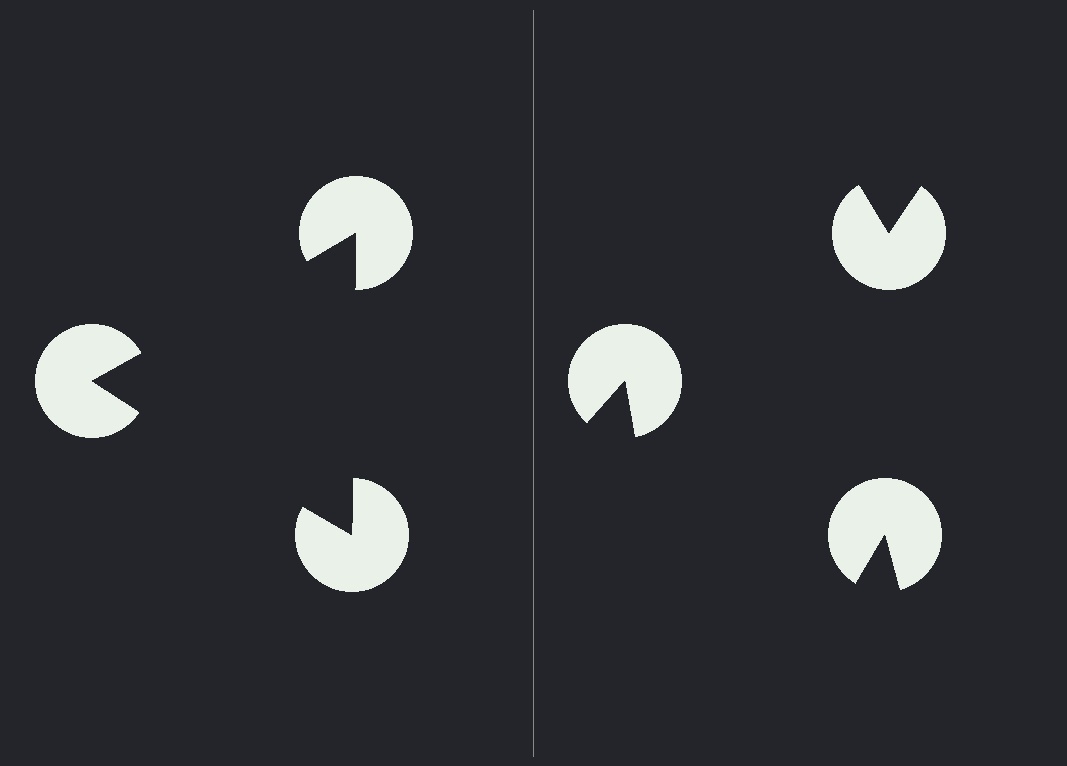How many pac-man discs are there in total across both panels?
6 — 3 on each side.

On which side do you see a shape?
An illusory triangle appears on the left side. On the right side the wedge cuts are rotated, so no coherent shape forms.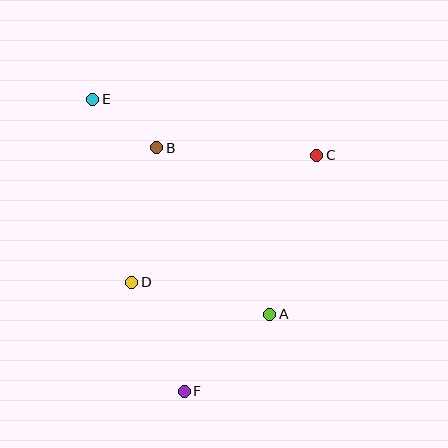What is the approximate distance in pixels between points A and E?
The distance between A and E is approximately 278 pixels.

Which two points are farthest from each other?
Points E and F are farthest from each other.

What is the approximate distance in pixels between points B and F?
The distance between B and F is approximately 245 pixels.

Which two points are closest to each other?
Points B and E are closest to each other.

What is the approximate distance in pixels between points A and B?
The distance between A and B is approximately 201 pixels.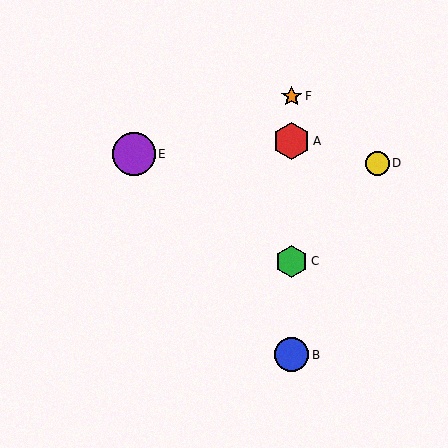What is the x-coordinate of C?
Object C is at x≈292.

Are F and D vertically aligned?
No, F is at x≈292 and D is at x≈377.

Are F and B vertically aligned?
Yes, both are at x≈292.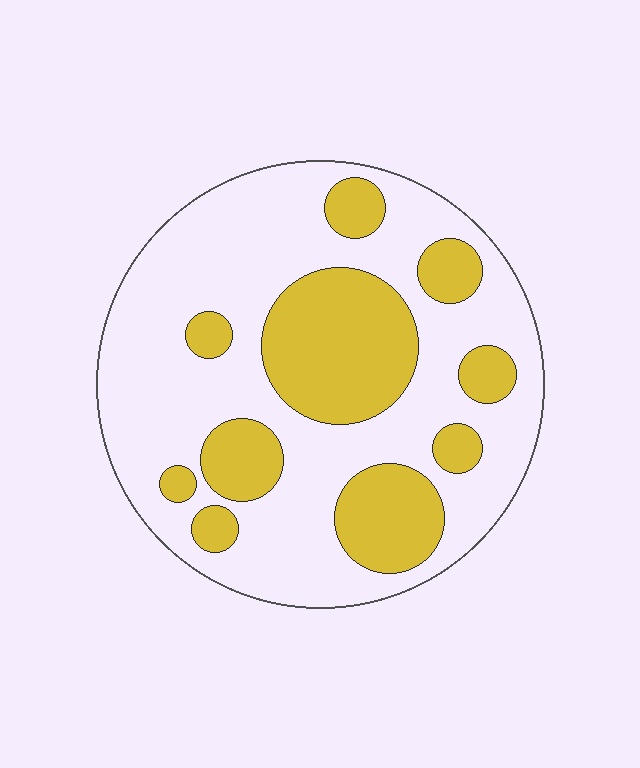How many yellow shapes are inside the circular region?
10.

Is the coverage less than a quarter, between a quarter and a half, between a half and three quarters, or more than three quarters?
Between a quarter and a half.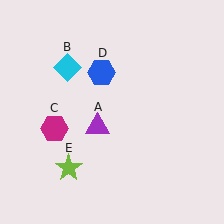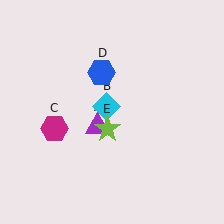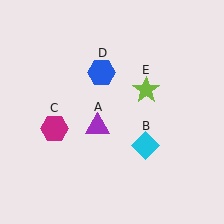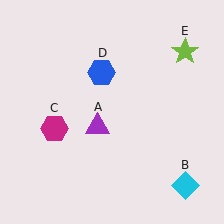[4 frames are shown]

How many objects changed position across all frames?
2 objects changed position: cyan diamond (object B), lime star (object E).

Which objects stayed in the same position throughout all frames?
Purple triangle (object A) and magenta hexagon (object C) and blue hexagon (object D) remained stationary.